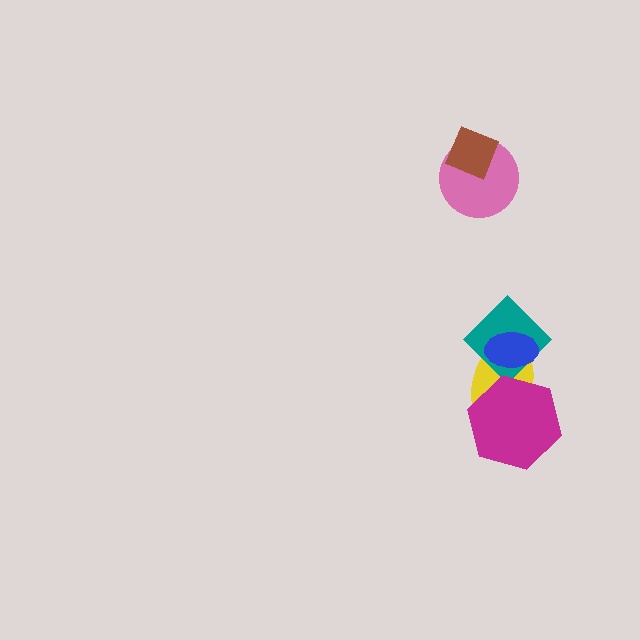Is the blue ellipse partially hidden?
No, no other shape covers it.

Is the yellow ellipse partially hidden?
Yes, it is partially covered by another shape.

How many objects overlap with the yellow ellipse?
3 objects overlap with the yellow ellipse.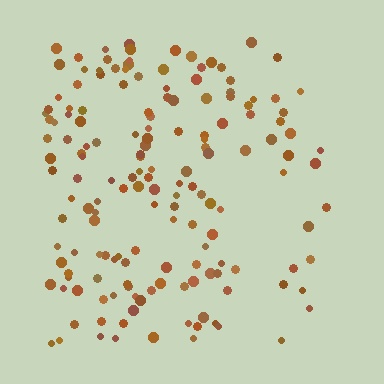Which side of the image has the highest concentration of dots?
The left.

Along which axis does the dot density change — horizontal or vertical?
Horizontal.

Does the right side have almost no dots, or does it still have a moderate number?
Still a moderate number, just noticeably fewer than the left.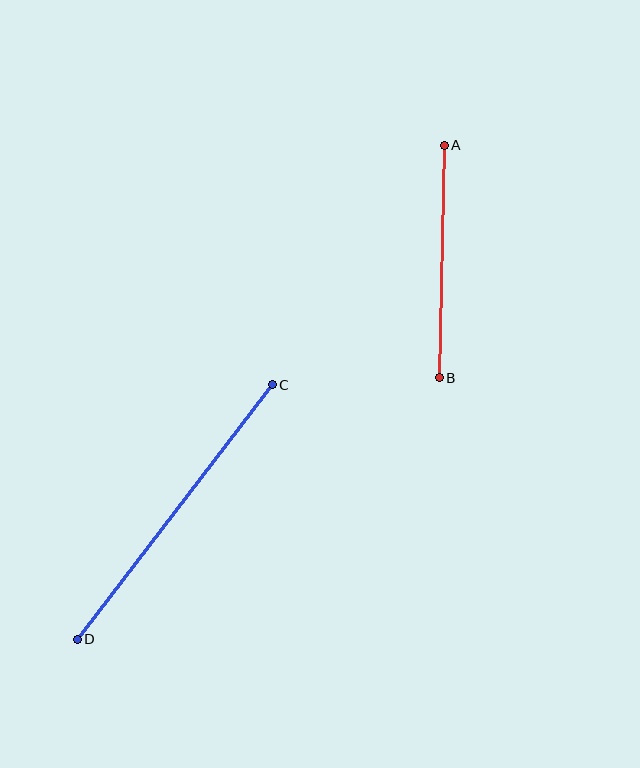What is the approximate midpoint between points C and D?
The midpoint is at approximately (175, 512) pixels.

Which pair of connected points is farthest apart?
Points C and D are farthest apart.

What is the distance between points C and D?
The distance is approximately 321 pixels.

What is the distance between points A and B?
The distance is approximately 232 pixels.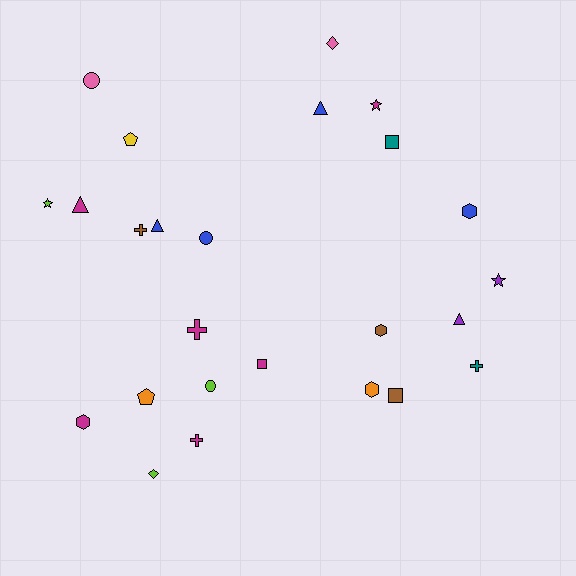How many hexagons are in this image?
There are 4 hexagons.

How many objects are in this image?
There are 25 objects.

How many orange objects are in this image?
There are 2 orange objects.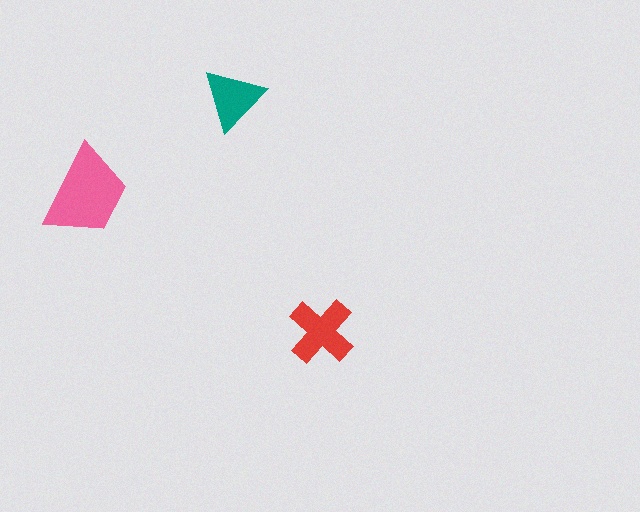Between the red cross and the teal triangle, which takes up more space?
The red cross.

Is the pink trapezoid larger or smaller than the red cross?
Larger.